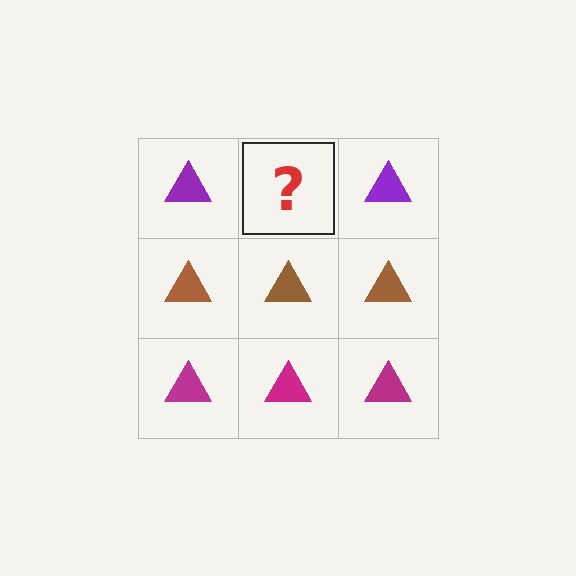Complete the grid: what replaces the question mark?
The question mark should be replaced with a purple triangle.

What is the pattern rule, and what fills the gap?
The rule is that each row has a consistent color. The gap should be filled with a purple triangle.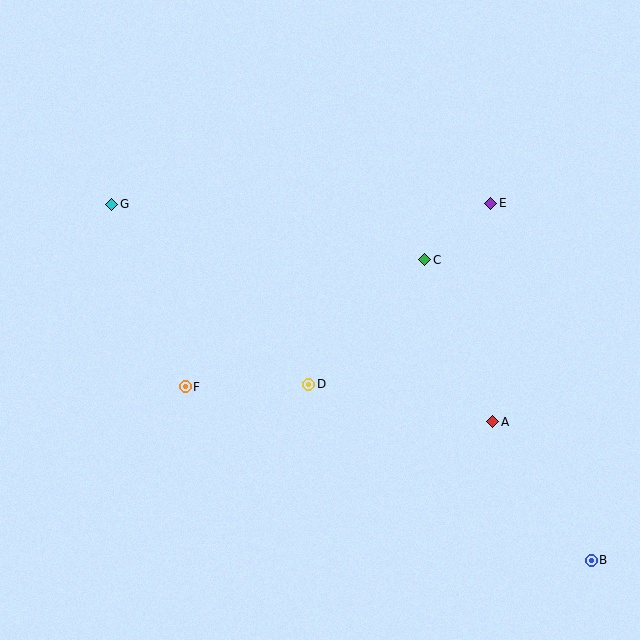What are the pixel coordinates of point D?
Point D is at (309, 384).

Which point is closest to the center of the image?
Point D at (309, 384) is closest to the center.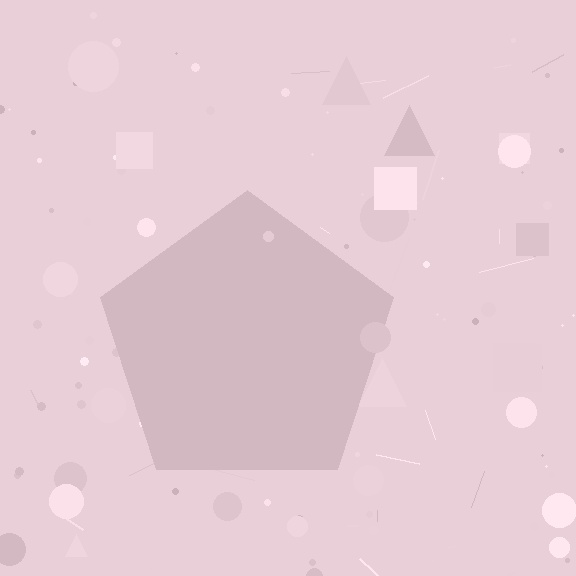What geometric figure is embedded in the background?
A pentagon is embedded in the background.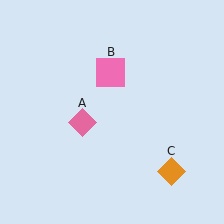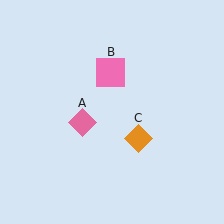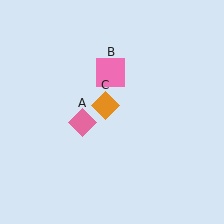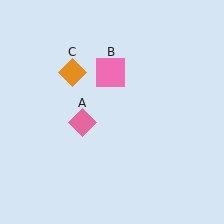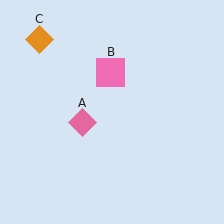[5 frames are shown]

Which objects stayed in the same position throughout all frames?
Pink diamond (object A) and pink square (object B) remained stationary.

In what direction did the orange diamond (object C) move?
The orange diamond (object C) moved up and to the left.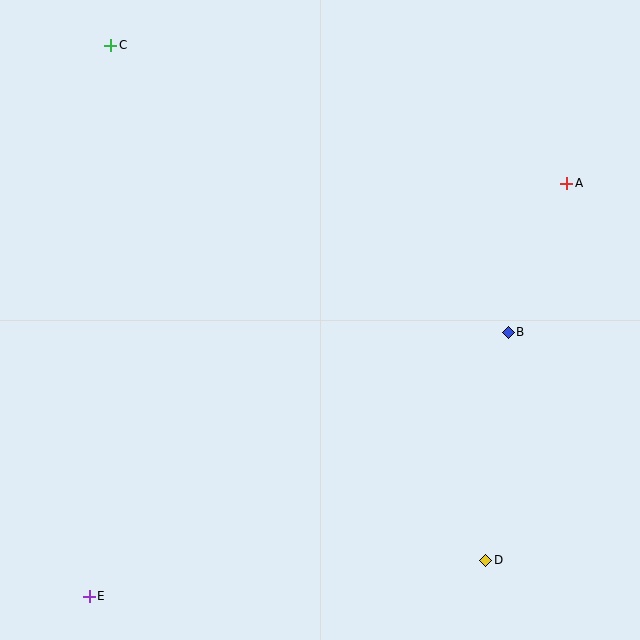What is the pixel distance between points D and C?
The distance between D and C is 637 pixels.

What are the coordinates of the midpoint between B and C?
The midpoint between B and C is at (309, 189).